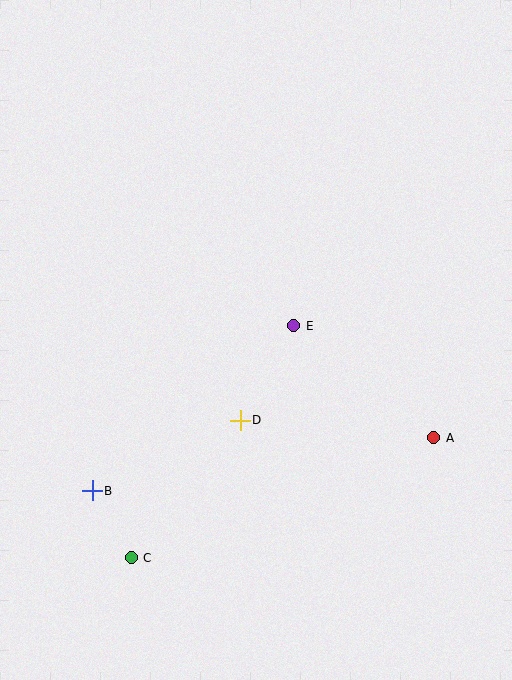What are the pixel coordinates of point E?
Point E is at (294, 326).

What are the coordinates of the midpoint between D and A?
The midpoint between D and A is at (337, 429).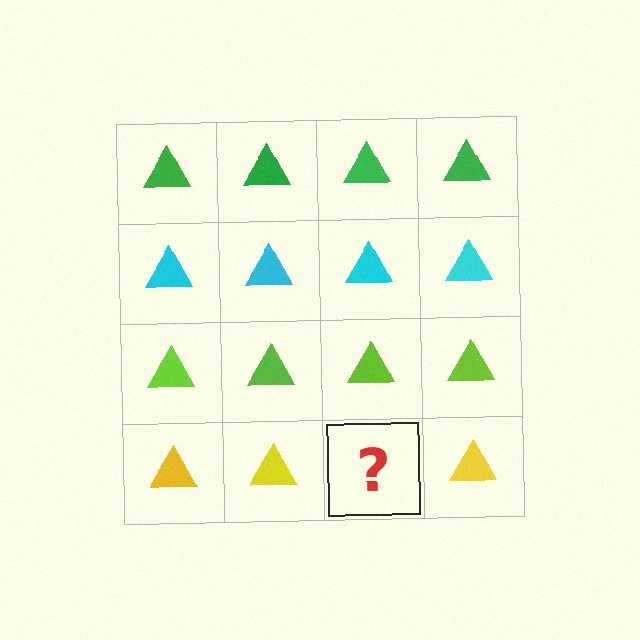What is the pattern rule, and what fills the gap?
The rule is that each row has a consistent color. The gap should be filled with a yellow triangle.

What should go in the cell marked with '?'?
The missing cell should contain a yellow triangle.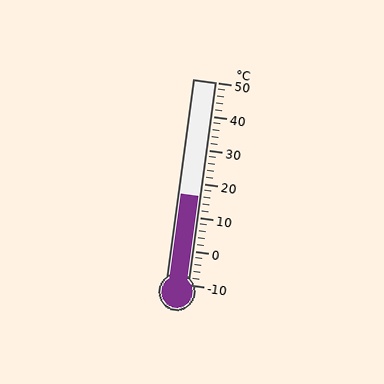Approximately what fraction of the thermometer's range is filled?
The thermometer is filled to approximately 45% of its range.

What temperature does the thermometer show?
The thermometer shows approximately 16°C.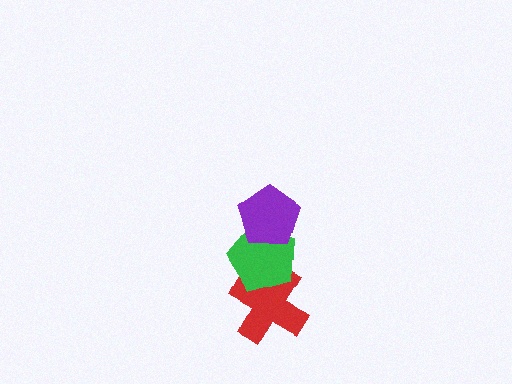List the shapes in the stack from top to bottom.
From top to bottom: the purple pentagon, the green pentagon, the red cross.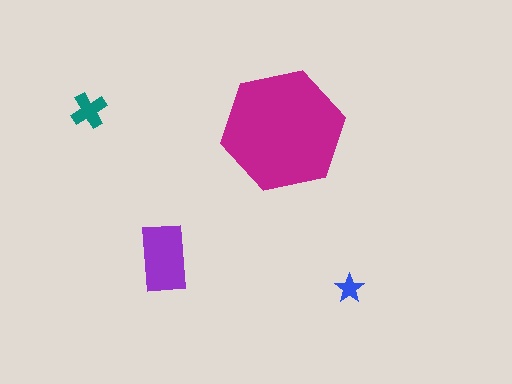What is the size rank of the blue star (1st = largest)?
4th.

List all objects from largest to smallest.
The magenta hexagon, the purple rectangle, the teal cross, the blue star.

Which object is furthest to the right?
The blue star is rightmost.